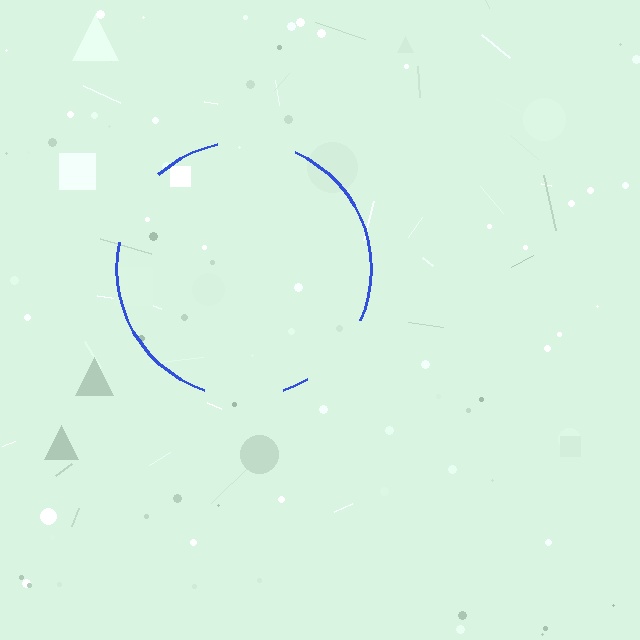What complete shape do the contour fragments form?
The contour fragments form a circle.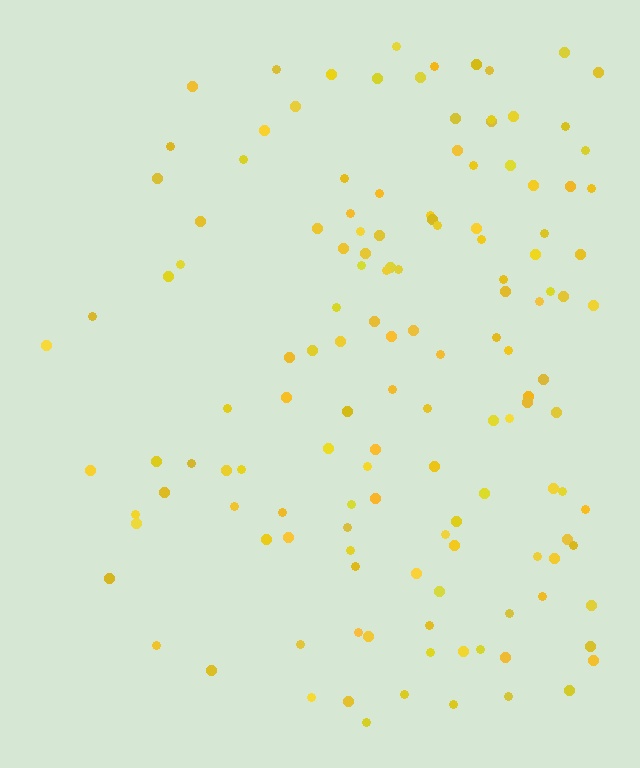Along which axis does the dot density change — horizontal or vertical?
Horizontal.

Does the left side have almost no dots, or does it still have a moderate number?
Still a moderate number, just noticeably fewer than the right.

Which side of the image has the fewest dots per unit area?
The left.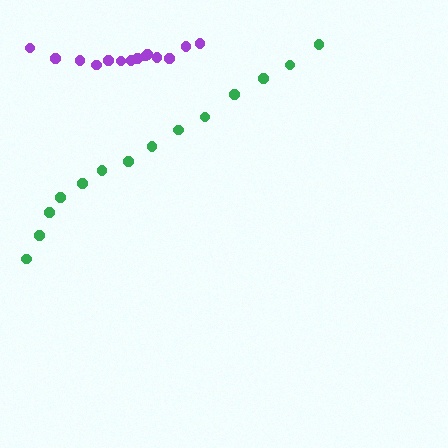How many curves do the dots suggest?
There are 2 distinct paths.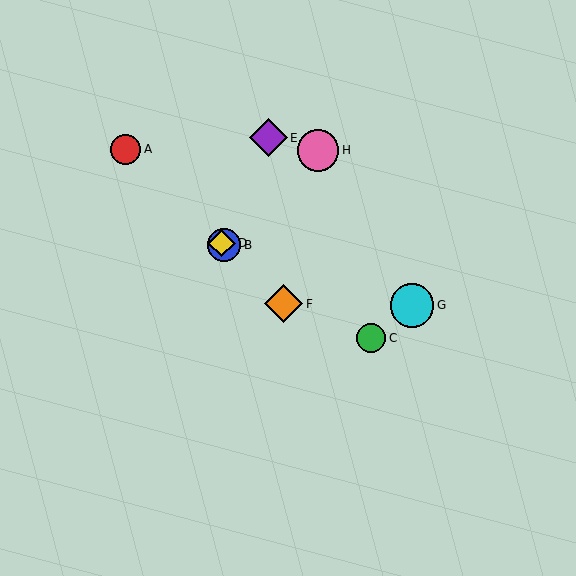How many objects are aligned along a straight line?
4 objects (A, B, D, F) are aligned along a straight line.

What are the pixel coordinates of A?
Object A is at (126, 149).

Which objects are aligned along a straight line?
Objects A, B, D, F are aligned along a straight line.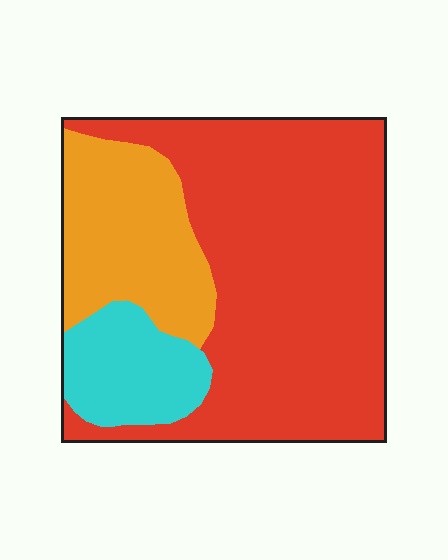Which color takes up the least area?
Cyan, at roughly 15%.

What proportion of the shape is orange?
Orange covers roughly 25% of the shape.